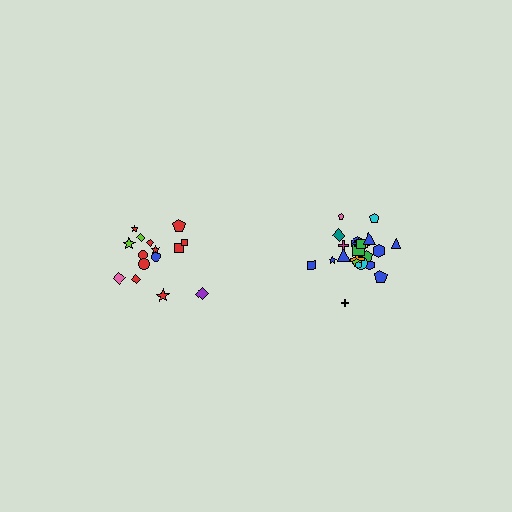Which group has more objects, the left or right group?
The right group.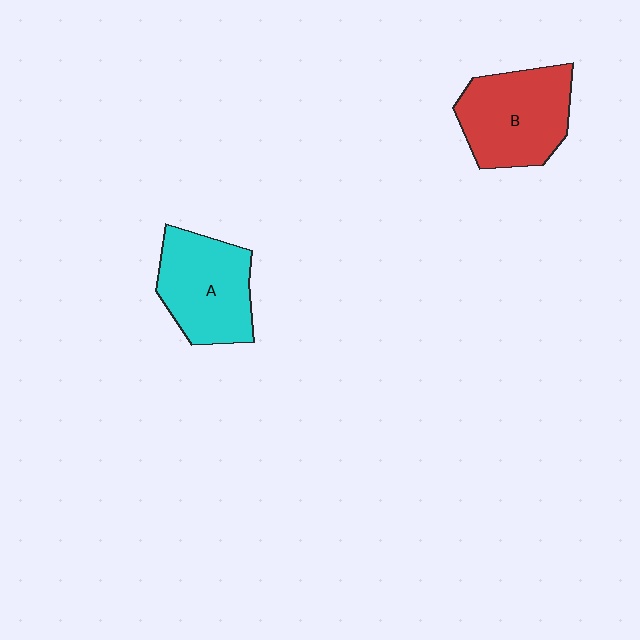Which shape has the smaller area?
Shape A (cyan).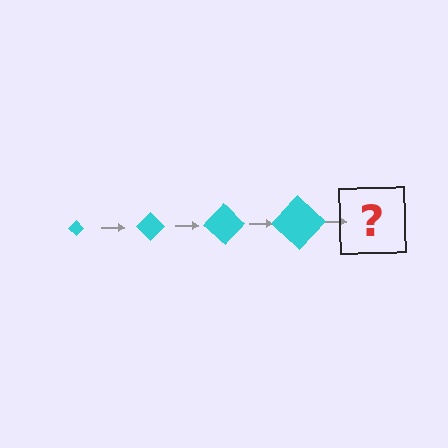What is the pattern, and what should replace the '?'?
The pattern is that the diamond gets progressively larger each step. The '?' should be a cyan diamond, larger than the previous one.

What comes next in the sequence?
The next element should be a cyan diamond, larger than the previous one.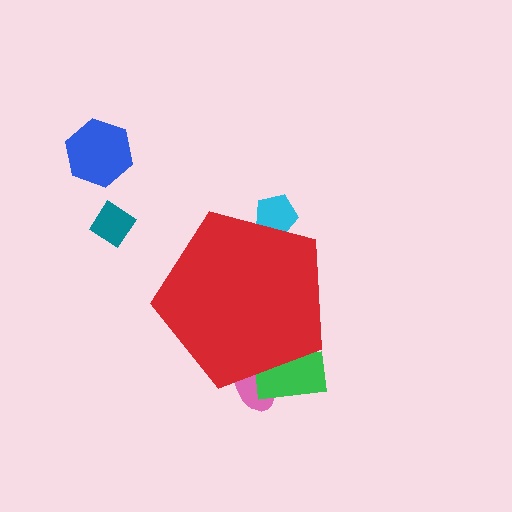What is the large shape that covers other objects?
A red pentagon.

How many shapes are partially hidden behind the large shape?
3 shapes are partially hidden.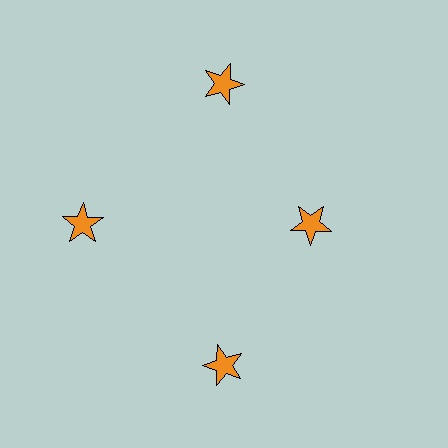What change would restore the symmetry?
The symmetry would be restored by moving it outward, back onto the ring so that all 4 stars sit at equal angles and equal distance from the center.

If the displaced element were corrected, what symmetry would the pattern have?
It would have 4-fold rotational symmetry — the pattern would map onto itself every 90 degrees.